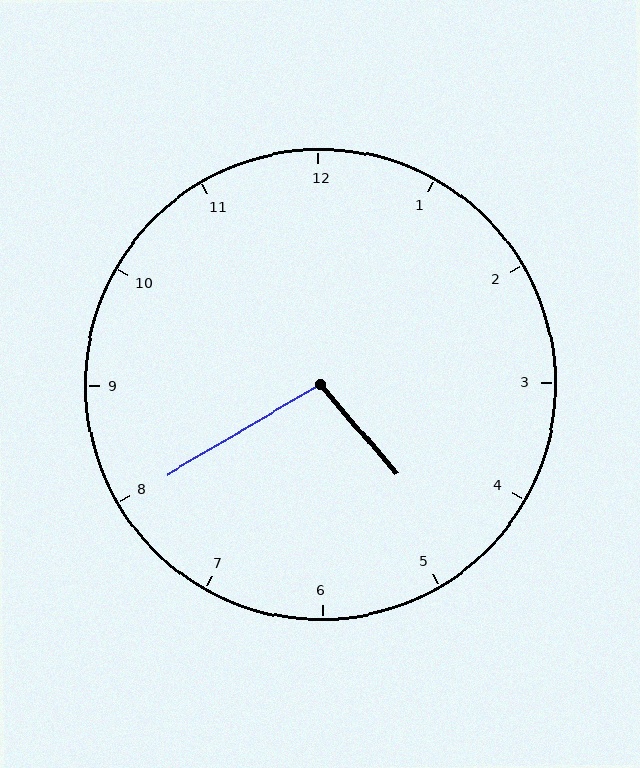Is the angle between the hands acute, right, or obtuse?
It is obtuse.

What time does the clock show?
4:40.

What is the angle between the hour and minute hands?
Approximately 100 degrees.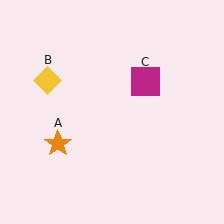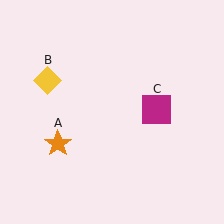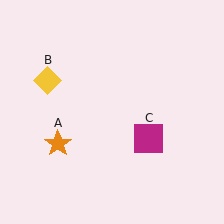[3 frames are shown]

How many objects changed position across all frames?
1 object changed position: magenta square (object C).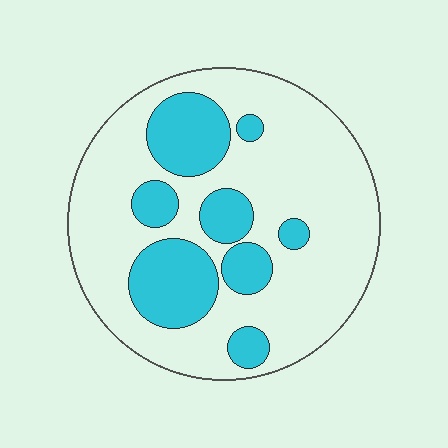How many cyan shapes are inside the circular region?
8.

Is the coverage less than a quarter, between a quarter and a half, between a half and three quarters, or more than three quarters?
Between a quarter and a half.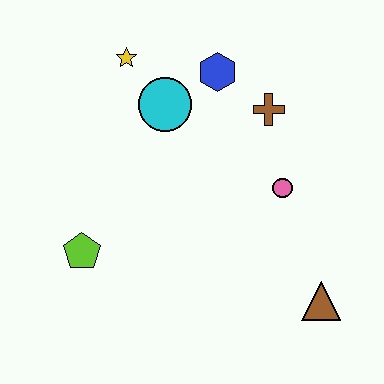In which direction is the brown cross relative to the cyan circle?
The brown cross is to the right of the cyan circle.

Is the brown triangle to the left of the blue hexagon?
No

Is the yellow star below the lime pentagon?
No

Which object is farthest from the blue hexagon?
The brown triangle is farthest from the blue hexagon.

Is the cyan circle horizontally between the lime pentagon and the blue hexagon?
Yes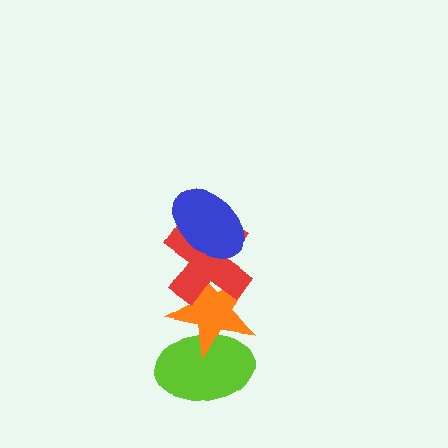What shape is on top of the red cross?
The blue ellipse is on top of the red cross.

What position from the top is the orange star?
The orange star is 3rd from the top.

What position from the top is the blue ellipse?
The blue ellipse is 1st from the top.